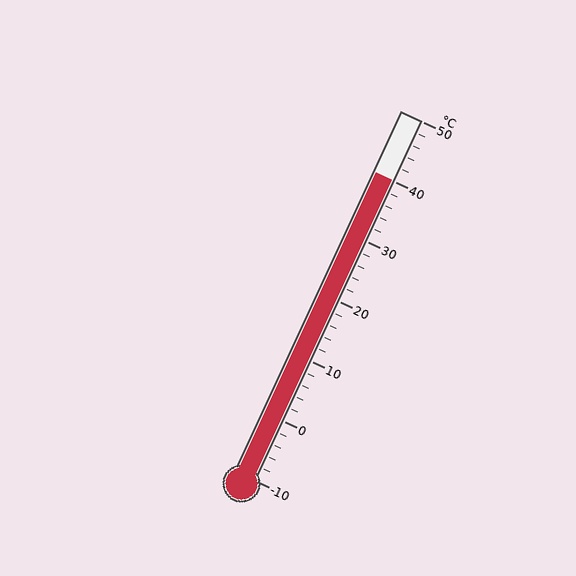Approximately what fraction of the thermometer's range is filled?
The thermometer is filled to approximately 85% of its range.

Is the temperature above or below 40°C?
The temperature is at 40°C.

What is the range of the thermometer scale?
The thermometer scale ranges from -10°C to 50°C.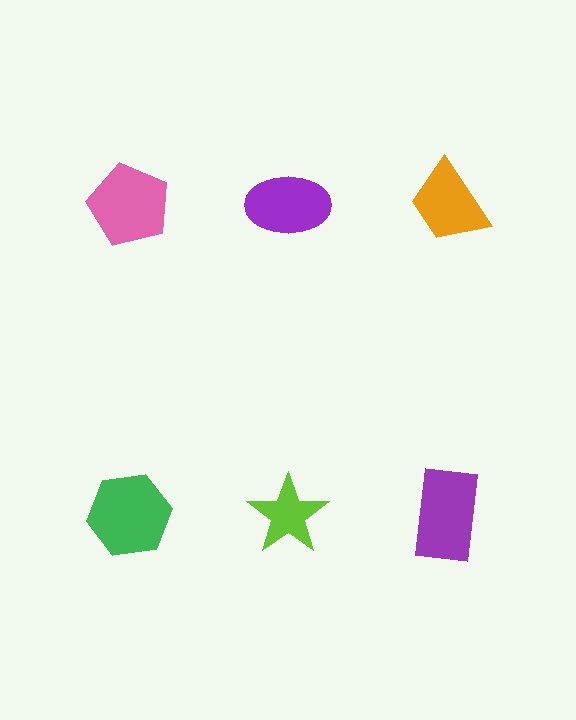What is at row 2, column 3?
A purple rectangle.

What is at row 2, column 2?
A lime star.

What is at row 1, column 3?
An orange trapezoid.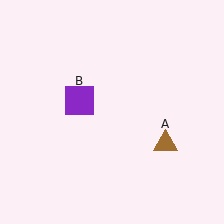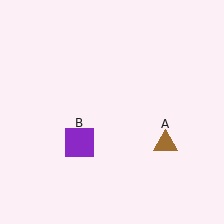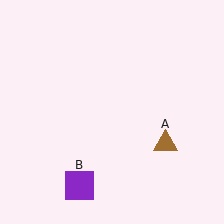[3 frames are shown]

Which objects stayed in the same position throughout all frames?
Brown triangle (object A) remained stationary.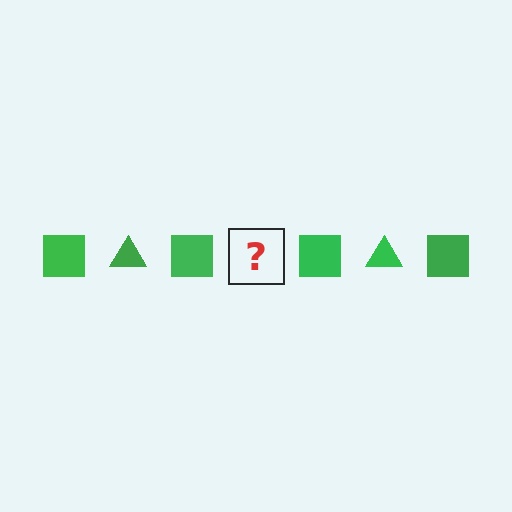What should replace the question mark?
The question mark should be replaced with a green triangle.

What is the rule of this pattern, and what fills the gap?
The rule is that the pattern cycles through square, triangle shapes in green. The gap should be filled with a green triangle.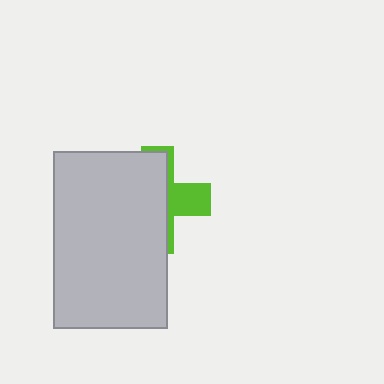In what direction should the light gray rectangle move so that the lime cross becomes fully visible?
The light gray rectangle should move left. That is the shortest direction to clear the overlap and leave the lime cross fully visible.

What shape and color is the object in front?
The object in front is a light gray rectangle.